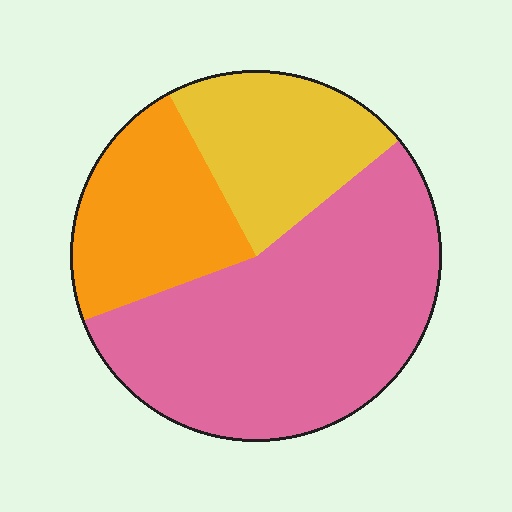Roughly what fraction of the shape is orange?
Orange covers about 25% of the shape.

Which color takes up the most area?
Pink, at roughly 55%.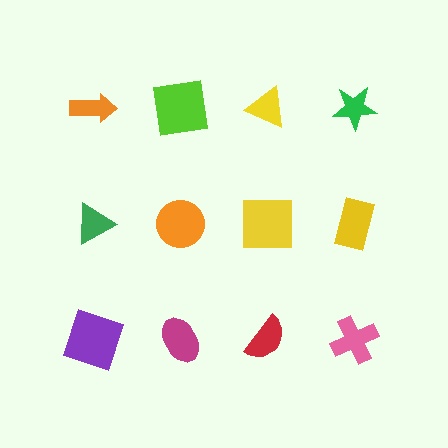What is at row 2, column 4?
A yellow rectangle.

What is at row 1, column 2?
A lime square.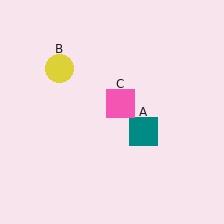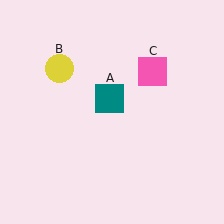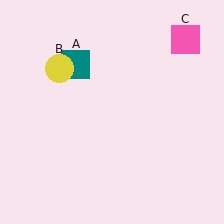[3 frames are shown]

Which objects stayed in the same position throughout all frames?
Yellow circle (object B) remained stationary.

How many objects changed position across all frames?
2 objects changed position: teal square (object A), pink square (object C).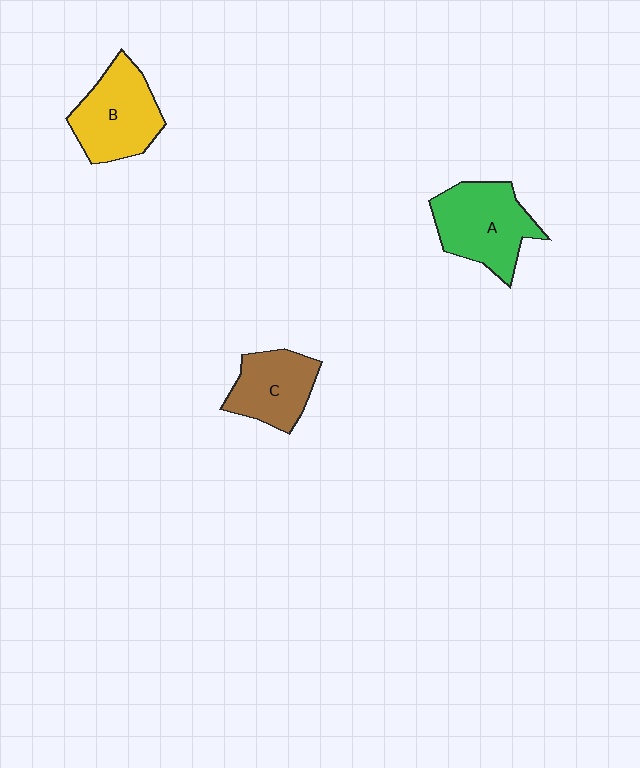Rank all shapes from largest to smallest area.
From largest to smallest: A (green), B (yellow), C (brown).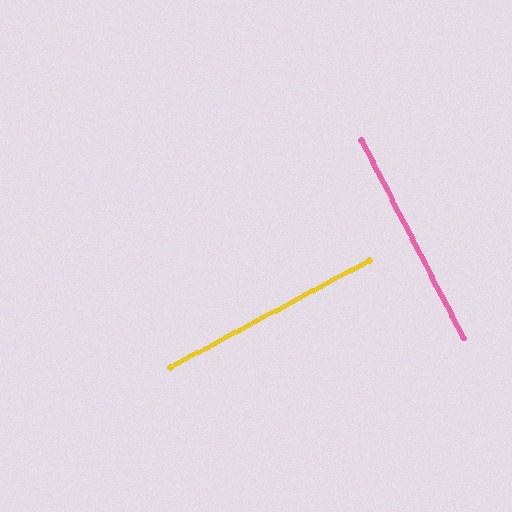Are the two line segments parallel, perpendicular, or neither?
Perpendicular — they meet at approximately 89°.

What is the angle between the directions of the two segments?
Approximately 89 degrees.